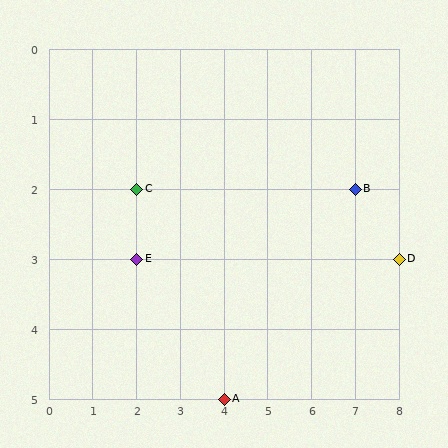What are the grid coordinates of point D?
Point D is at grid coordinates (8, 3).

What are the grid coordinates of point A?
Point A is at grid coordinates (4, 5).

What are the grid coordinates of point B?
Point B is at grid coordinates (7, 2).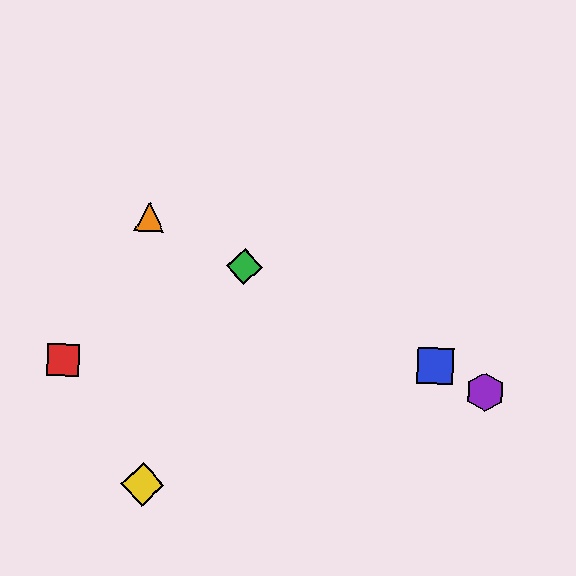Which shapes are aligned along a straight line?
The blue square, the green diamond, the purple hexagon, the orange triangle are aligned along a straight line.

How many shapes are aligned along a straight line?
4 shapes (the blue square, the green diamond, the purple hexagon, the orange triangle) are aligned along a straight line.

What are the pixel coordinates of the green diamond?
The green diamond is at (244, 266).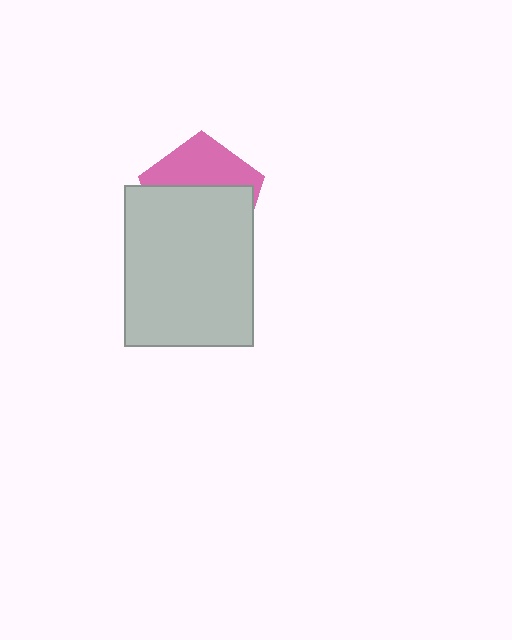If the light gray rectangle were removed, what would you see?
You would see the complete pink pentagon.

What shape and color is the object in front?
The object in front is a light gray rectangle.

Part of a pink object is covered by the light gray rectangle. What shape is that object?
It is a pentagon.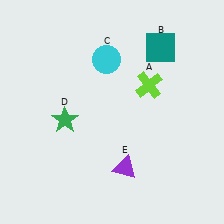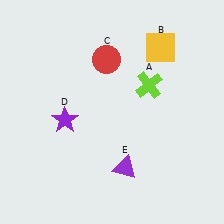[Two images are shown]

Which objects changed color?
B changed from teal to yellow. C changed from cyan to red. D changed from green to purple.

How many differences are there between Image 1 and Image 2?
There are 3 differences between the two images.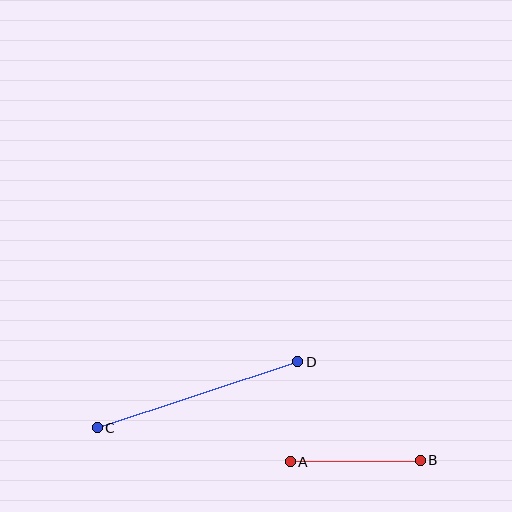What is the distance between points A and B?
The distance is approximately 130 pixels.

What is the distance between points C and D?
The distance is approximately 211 pixels.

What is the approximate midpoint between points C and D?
The midpoint is at approximately (198, 395) pixels.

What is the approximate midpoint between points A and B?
The midpoint is at approximately (355, 461) pixels.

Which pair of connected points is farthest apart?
Points C and D are farthest apart.